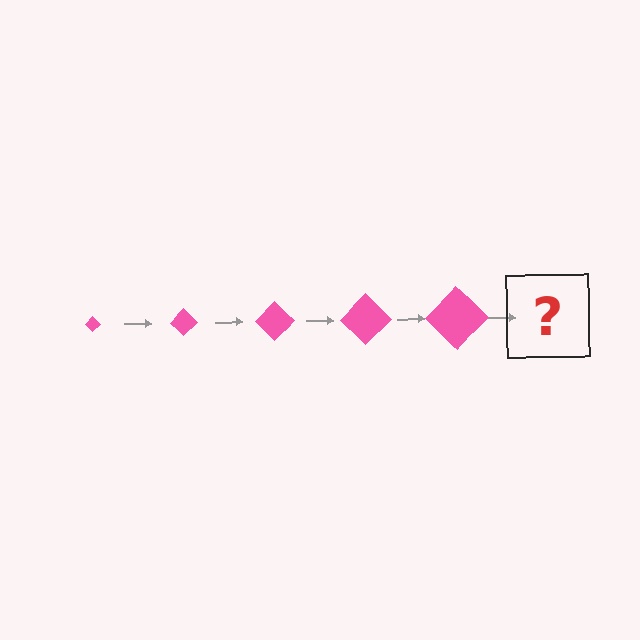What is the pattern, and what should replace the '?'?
The pattern is that the diamond gets progressively larger each step. The '?' should be a pink diamond, larger than the previous one.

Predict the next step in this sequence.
The next step is a pink diamond, larger than the previous one.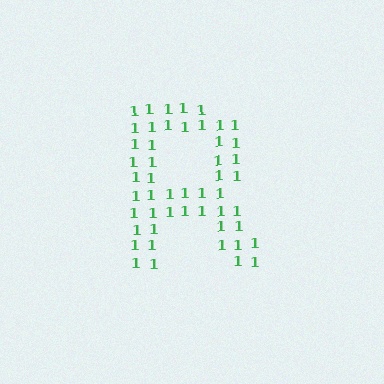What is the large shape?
The large shape is the letter R.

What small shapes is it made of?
It is made of small digit 1's.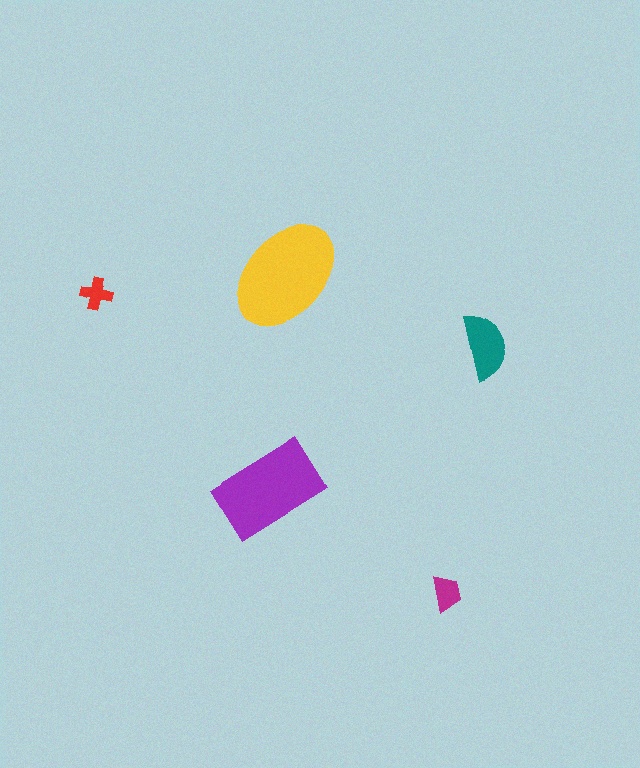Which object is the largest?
The yellow ellipse.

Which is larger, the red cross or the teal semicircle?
The teal semicircle.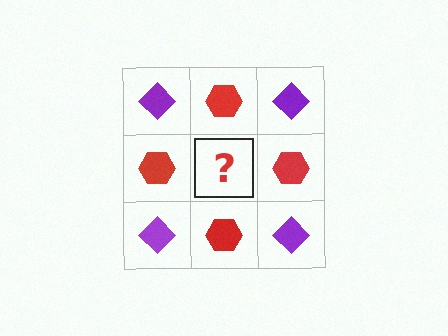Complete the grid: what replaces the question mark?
The question mark should be replaced with a purple diamond.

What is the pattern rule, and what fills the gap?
The rule is that it alternates purple diamond and red hexagon in a checkerboard pattern. The gap should be filled with a purple diamond.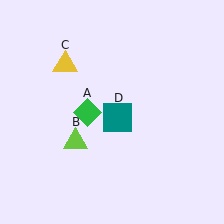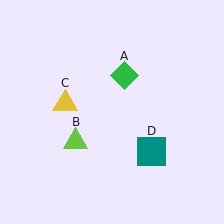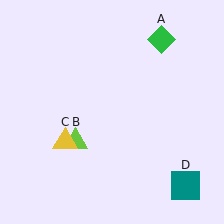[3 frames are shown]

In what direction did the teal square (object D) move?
The teal square (object D) moved down and to the right.